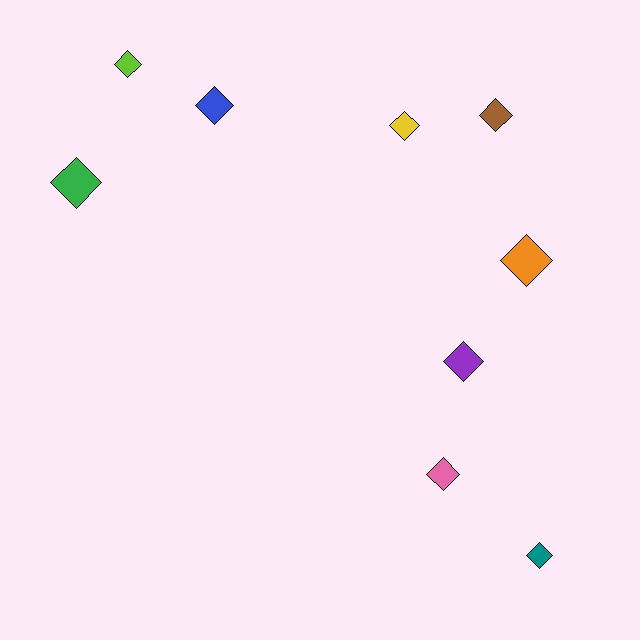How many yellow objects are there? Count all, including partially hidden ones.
There is 1 yellow object.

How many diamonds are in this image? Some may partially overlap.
There are 9 diamonds.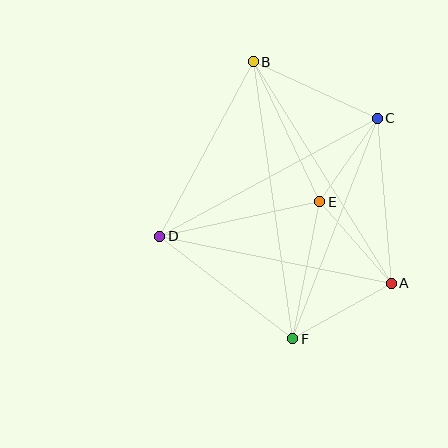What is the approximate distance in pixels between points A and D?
The distance between A and D is approximately 236 pixels.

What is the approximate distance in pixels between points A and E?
The distance between A and E is approximately 108 pixels.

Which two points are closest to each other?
Points C and E are closest to each other.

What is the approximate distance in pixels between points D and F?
The distance between D and F is approximately 168 pixels.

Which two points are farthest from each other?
Points B and F are farthest from each other.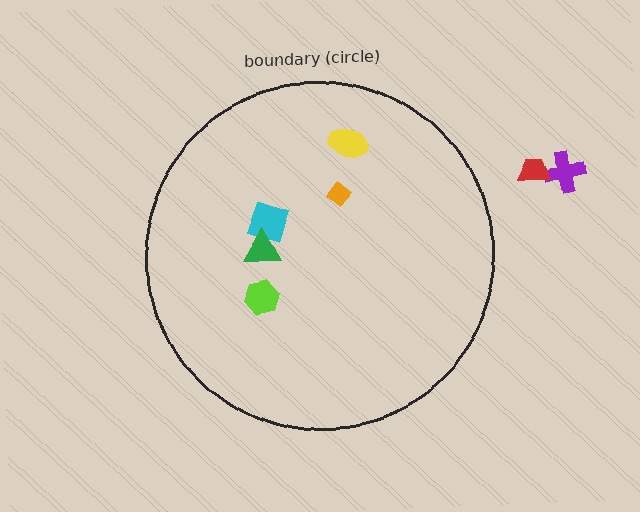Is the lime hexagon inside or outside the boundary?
Inside.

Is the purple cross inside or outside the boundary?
Outside.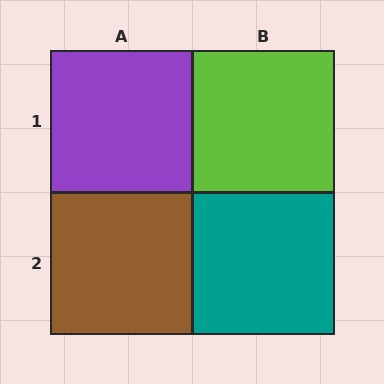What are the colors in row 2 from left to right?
Brown, teal.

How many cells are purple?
1 cell is purple.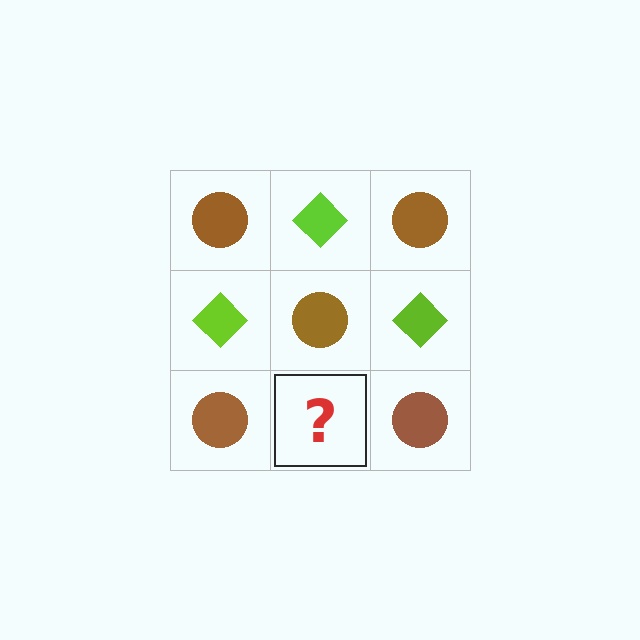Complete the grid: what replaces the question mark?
The question mark should be replaced with a lime diamond.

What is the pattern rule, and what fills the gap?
The rule is that it alternates brown circle and lime diamond in a checkerboard pattern. The gap should be filled with a lime diamond.